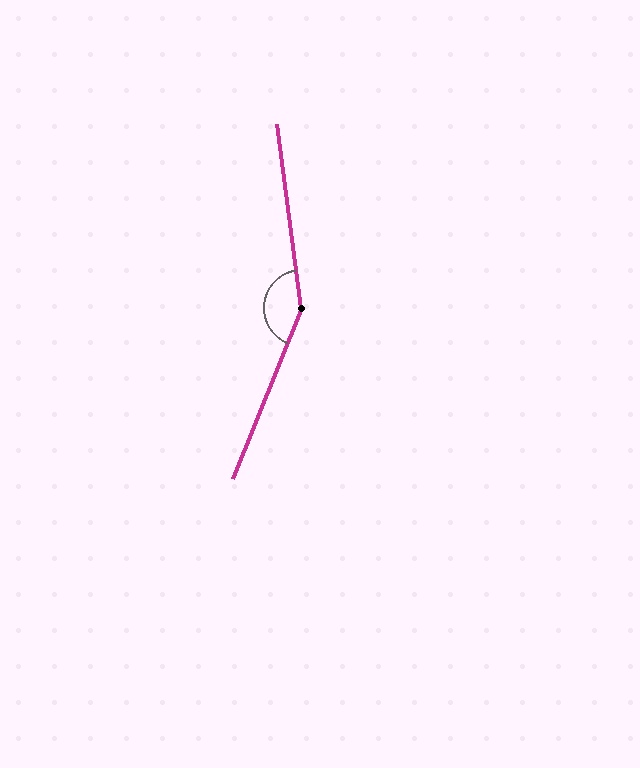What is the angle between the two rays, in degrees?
Approximately 150 degrees.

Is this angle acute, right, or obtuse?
It is obtuse.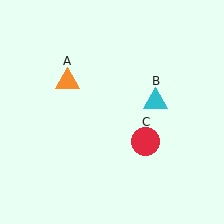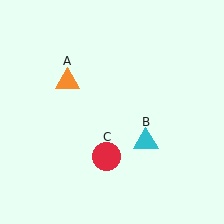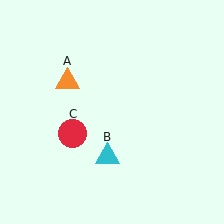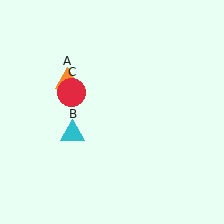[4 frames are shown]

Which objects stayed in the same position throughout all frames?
Orange triangle (object A) remained stationary.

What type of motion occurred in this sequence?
The cyan triangle (object B), red circle (object C) rotated clockwise around the center of the scene.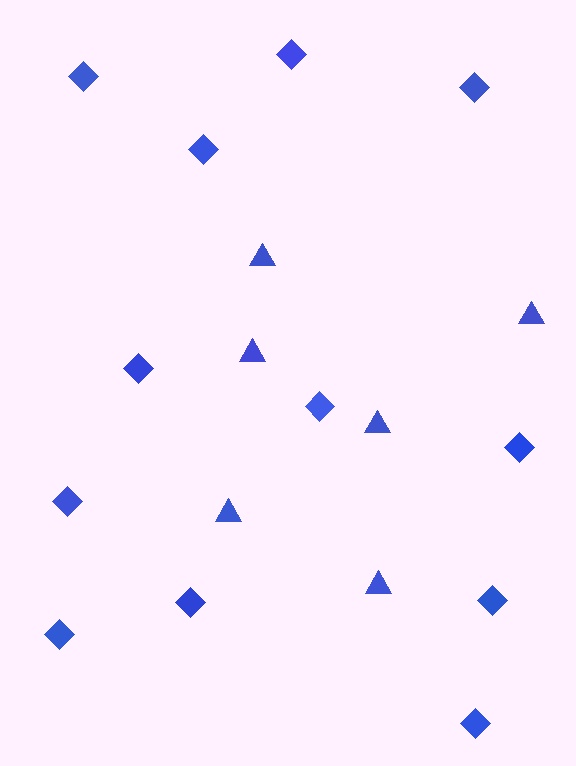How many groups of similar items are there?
There are 2 groups: one group of diamonds (12) and one group of triangles (6).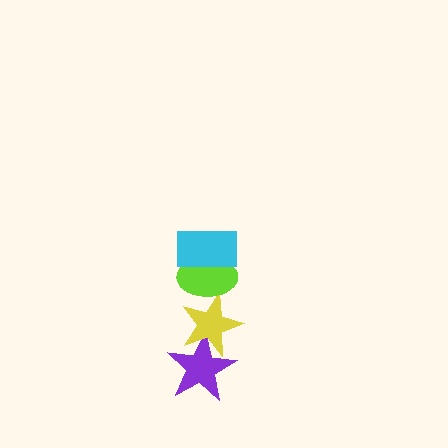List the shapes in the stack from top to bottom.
From top to bottom: the cyan rectangle, the lime ellipse, the yellow star, the purple star.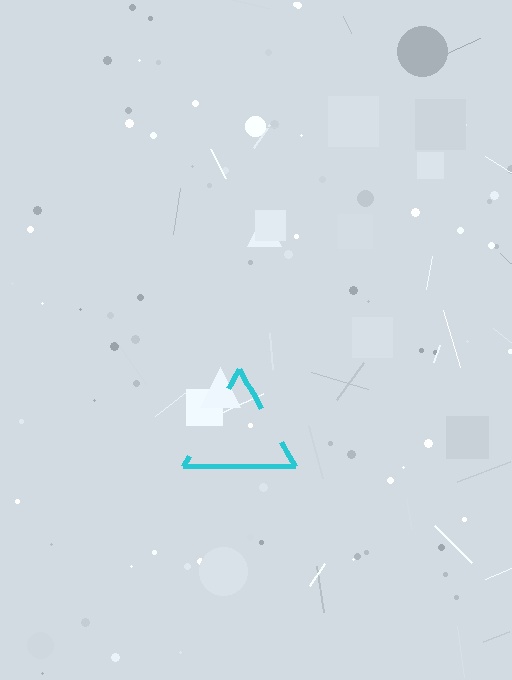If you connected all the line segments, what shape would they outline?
They would outline a triangle.